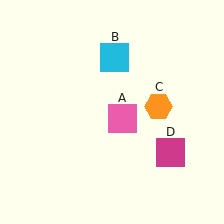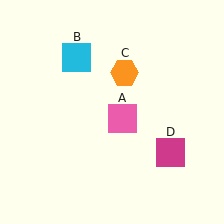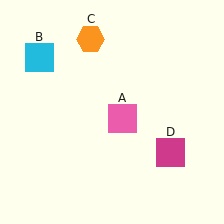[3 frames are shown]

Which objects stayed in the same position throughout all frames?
Pink square (object A) and magenta square (object D) remained stationary.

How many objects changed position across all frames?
2 objects changed position: cyan square (object B), orange hexagon (object C).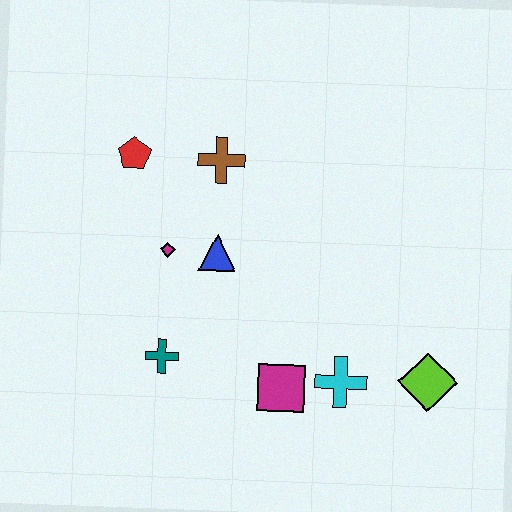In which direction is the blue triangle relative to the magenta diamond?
The blue triangle is to the right of the magenta diamond.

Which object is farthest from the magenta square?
The red pentagon is farthest from the magenta square.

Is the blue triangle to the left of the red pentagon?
No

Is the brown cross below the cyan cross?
No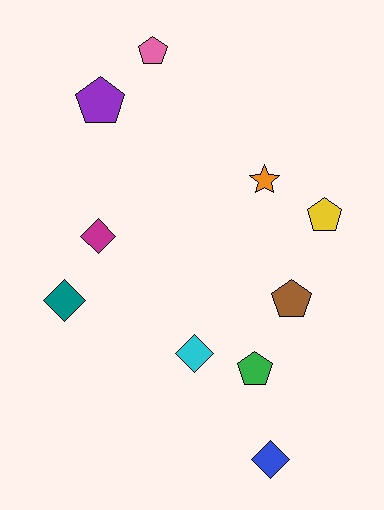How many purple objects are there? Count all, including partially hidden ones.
There is 1 purple object.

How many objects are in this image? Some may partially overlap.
There are 10 objects.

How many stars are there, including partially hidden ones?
There is 1 star.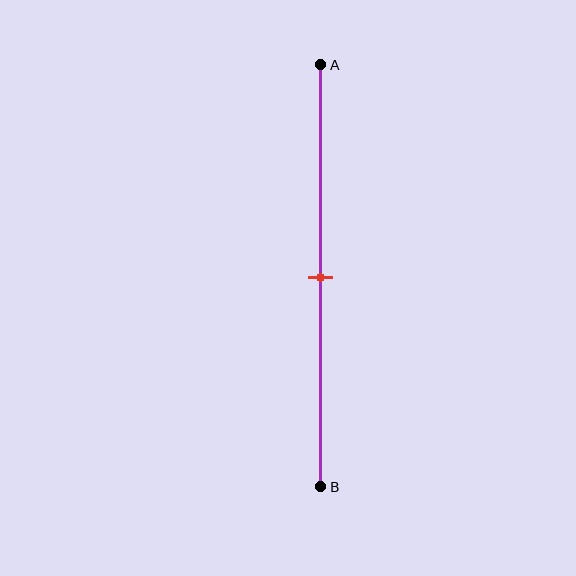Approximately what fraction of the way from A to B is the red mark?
The red mark is approximately 50% of the way from A to B.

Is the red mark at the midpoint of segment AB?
Yes, the mark is approximately at the midpoint.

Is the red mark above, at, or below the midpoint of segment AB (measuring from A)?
The red mark is approximately at the midpoint of segment AB.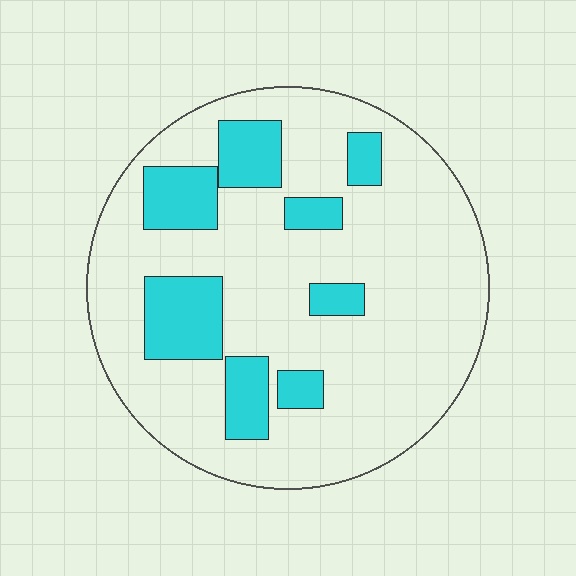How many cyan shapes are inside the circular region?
8.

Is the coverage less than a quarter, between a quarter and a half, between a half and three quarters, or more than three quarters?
Less than a quarter.